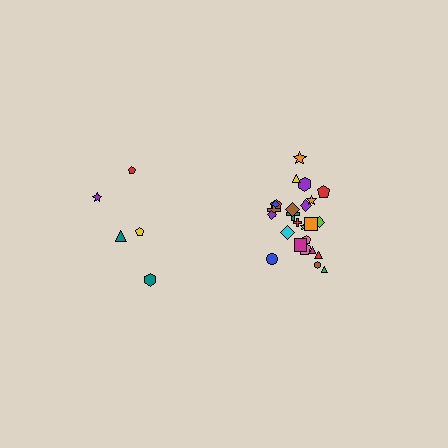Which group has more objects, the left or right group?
The right group.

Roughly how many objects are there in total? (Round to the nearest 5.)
Roughly 30 objects in total.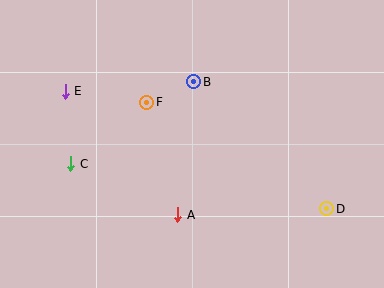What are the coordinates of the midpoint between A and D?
The midpoint between A and D is at (252, 212).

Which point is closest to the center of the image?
Point F at (147, 103) is closest to the center.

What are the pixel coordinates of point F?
Point F is at (147, 103).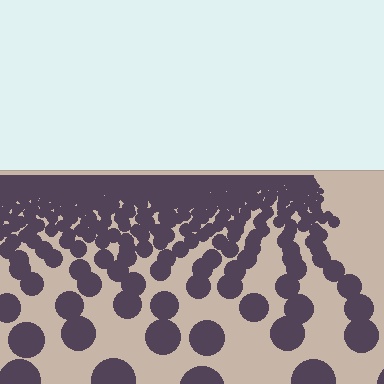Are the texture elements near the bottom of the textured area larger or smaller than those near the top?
Larger. Near the bottom, elements are closer to the viewer and appear at a bigger on-screen size.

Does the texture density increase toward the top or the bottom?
Density increases toward the top.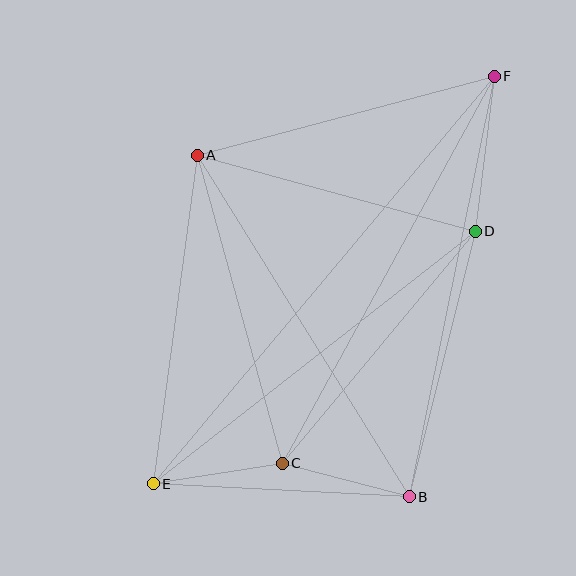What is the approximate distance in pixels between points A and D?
The distance between A and D is approximately 288 pixels.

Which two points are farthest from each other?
Points E and F are farthest from each other.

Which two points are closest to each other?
Points C and E are closest to each other.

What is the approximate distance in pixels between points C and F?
The distance between C and F is approximately 441 pixels.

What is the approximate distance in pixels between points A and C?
The distance between A and C is approximately 320 pixels.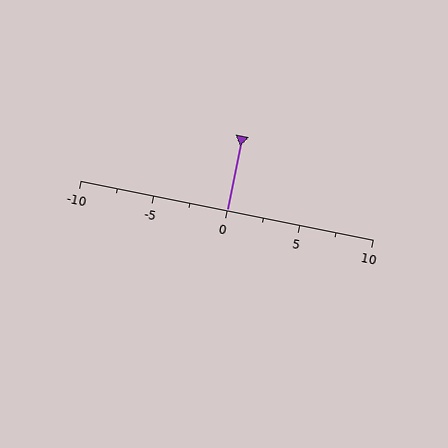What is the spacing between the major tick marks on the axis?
The major ticks are spaced 5 apart.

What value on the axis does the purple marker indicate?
The marker indicates approximately 0.